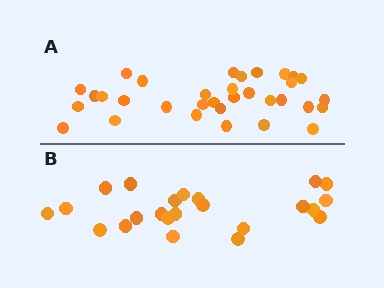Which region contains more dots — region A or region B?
Region A (the top region) has more dots.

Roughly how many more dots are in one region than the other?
Region A has roughly 10 or so more dots than region B.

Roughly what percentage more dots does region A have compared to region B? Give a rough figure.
About 45% more.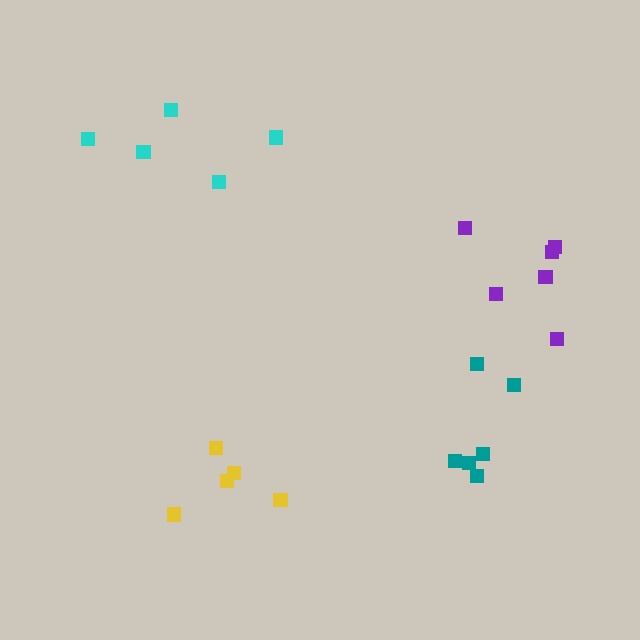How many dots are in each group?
Group 1: 6 dots, Group 2: 5 dots, Group 3: 6 dots, Group 4: 5 dots (22 total).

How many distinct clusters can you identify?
There are 4 distinct clusters.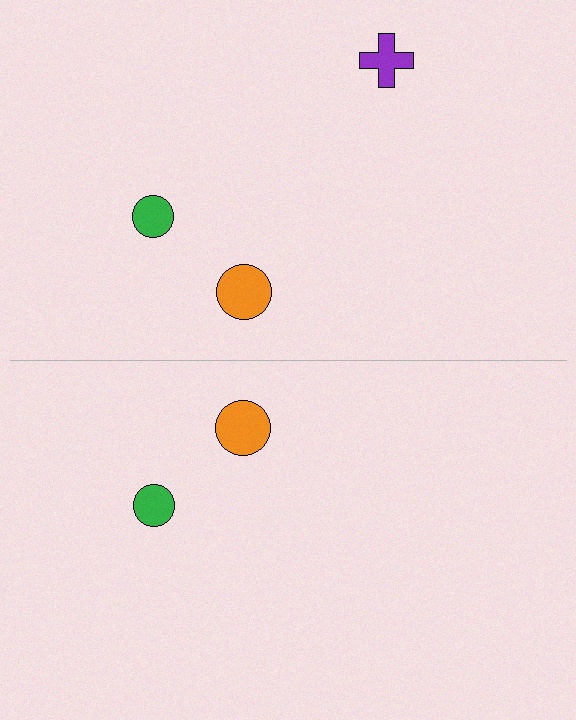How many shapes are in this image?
There are 5 shapes in this image.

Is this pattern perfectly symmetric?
No, the pattern is not perfectly symmetric. A purple cross is missing from the bottom side.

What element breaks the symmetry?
A purple cross is missing from the bottom side.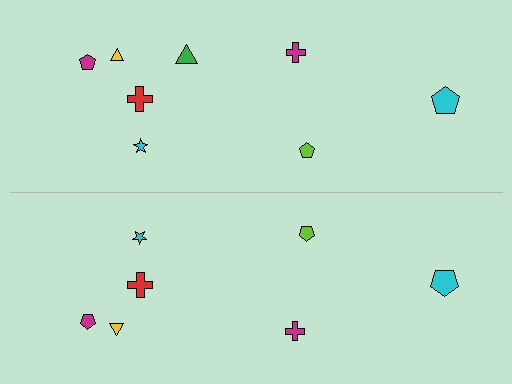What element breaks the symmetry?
A green triangle is missing from the bottom side.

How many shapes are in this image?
There are 15 shapes in this image.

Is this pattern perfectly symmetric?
No, the pattern is not perfectly symmetric. A green triangle is missing from the bottom side.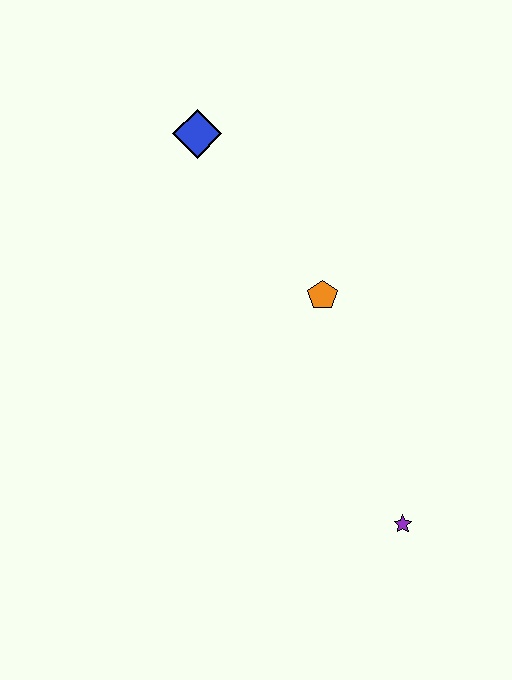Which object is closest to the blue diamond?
The orange pentagon is closest to the blue diamond.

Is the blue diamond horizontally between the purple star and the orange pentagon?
No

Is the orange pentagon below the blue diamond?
Yes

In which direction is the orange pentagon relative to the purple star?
The orange pentagon is above the purple star.